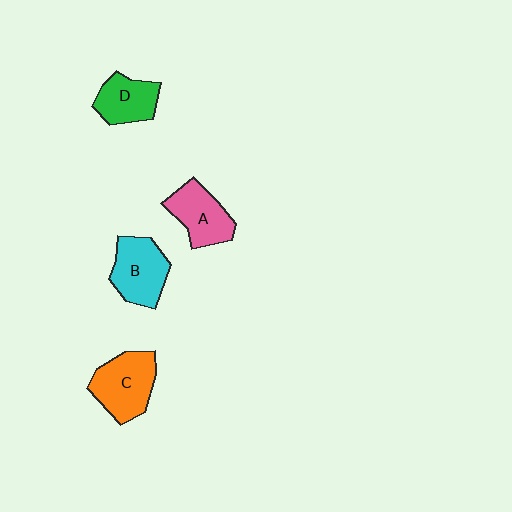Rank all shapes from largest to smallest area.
From largest to smallest: C (orange), B (cyan), A (pink), D (green).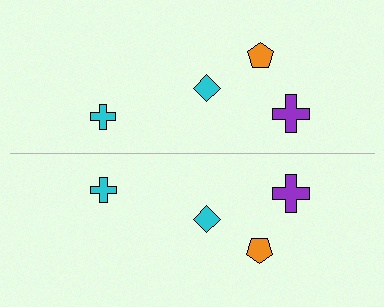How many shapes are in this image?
There are 8 shapes in this image.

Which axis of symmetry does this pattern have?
The pattern has a horizontal axis of symmetry running through the center of the image.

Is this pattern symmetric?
Yes, this pattern has bilateral (reflection) symmetry.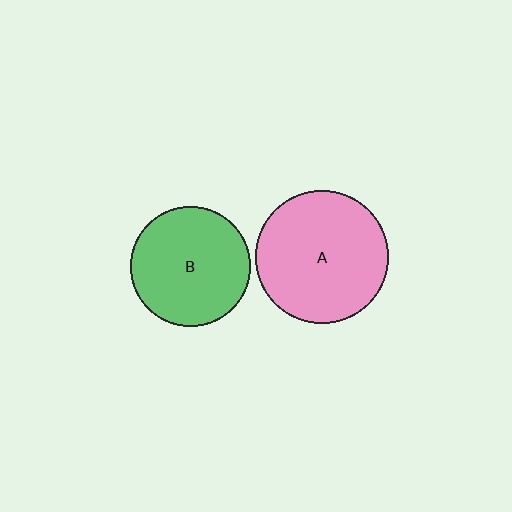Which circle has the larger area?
Circle A (pink).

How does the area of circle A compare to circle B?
Approximately 1.3 times.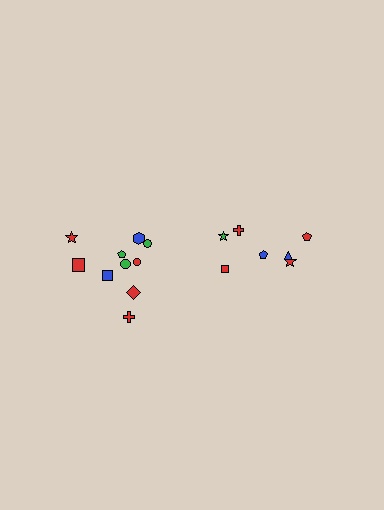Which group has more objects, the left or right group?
The left group.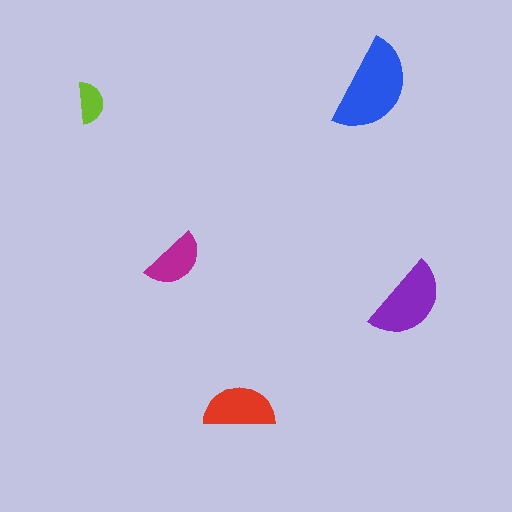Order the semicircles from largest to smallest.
the blue one, the purple one, the red one, the magenta one, the lime one.